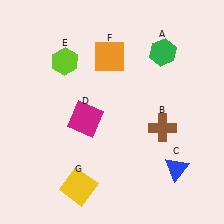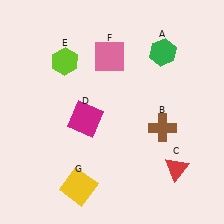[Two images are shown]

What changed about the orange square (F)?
In Image 1, F is orange. In Image 2, it changed to pink.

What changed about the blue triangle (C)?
In Image 1, C is blue. In Image 2, it changed to red.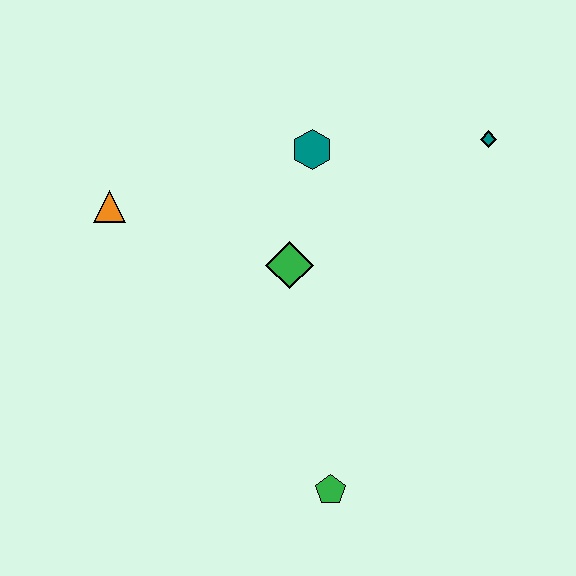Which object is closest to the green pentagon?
The green diamond is closest to the green pentagon.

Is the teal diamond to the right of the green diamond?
Yes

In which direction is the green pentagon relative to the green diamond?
The green pentagon is below the green diamond.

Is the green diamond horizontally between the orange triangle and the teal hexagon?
Yes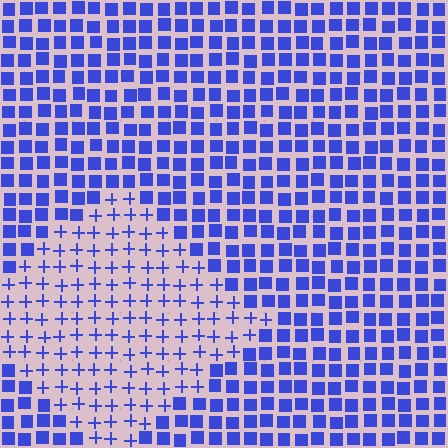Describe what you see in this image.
The image is filled with small blue elements arranged in a uniform grid. A diamond-shaped region contains plus signs, while the surrounding area contains squares. The boundary is defined purely by the change in element shape.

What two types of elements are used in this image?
The image uses plus signs inside the diamond region and squares outside it.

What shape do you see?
I see a diamond.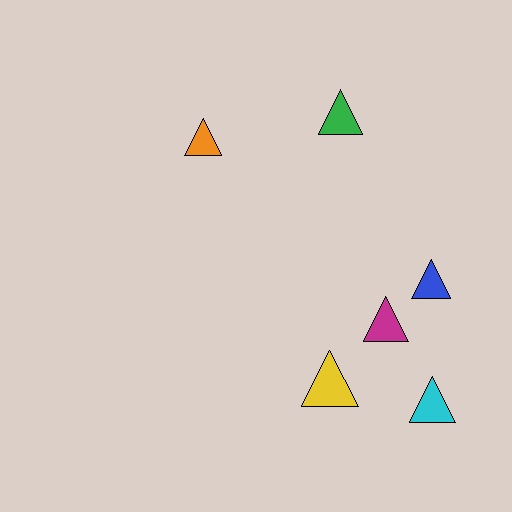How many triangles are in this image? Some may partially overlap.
There are 6 triangles.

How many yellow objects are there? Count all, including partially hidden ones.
There is 1 yellow object.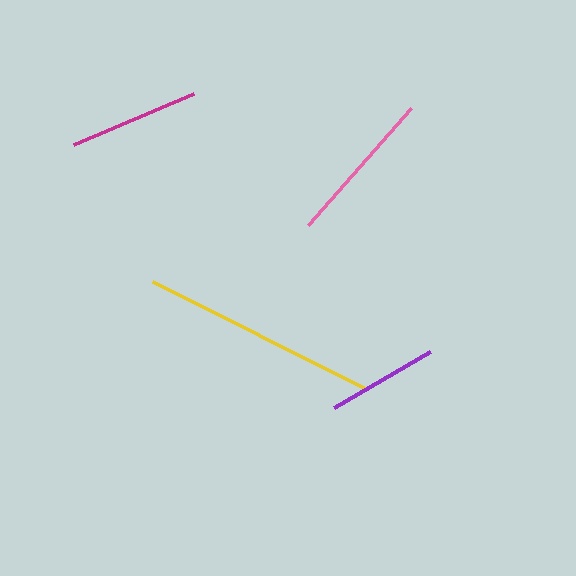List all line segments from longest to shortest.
From longest to shortest: yellow, pink, magenta, purple.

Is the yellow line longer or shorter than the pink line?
The yellow line is longer than the pink line.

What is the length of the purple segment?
The purple segment is approximately 111 pixels long.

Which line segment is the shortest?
The purple line is the shortest at approximately 111 pixels.